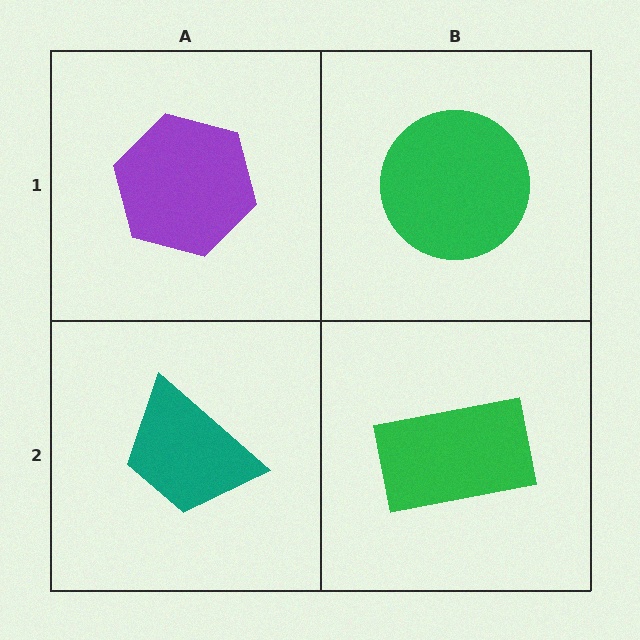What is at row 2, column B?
A green rectangle.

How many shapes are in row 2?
2 shapes.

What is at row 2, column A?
A teal trapezoid.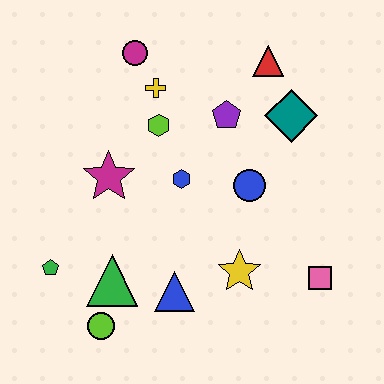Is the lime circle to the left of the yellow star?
Yes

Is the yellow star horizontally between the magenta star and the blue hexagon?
No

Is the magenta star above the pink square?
Yes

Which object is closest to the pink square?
The yellow star is closest to the pink square.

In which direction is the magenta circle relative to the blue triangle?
The magenta circle is above the blue triangle.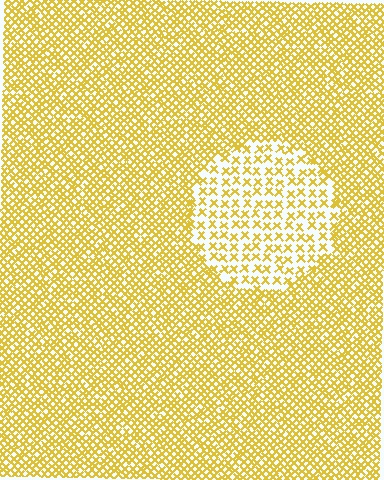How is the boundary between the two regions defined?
The boundary is defined by a change in element density (approximately 2.2x ratio). All elements are the same color, size, and shape.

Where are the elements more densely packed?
The elements are more densely packed outside the circle boundary.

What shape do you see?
I see a circle.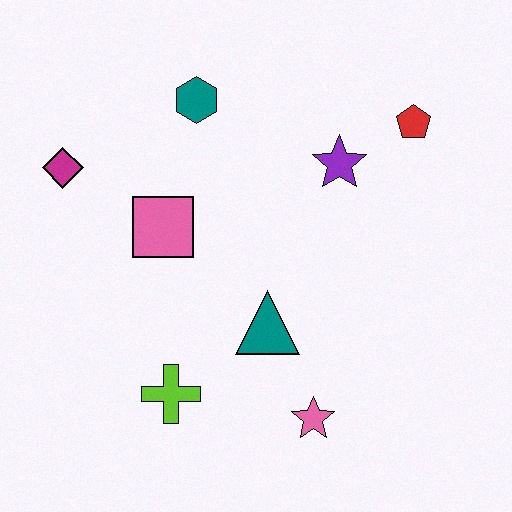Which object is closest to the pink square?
The magenta diamond is closest to the pink square.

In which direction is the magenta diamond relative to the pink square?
The magenta diamond is to the left of the pink square.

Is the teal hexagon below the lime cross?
No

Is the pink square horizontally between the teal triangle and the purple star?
No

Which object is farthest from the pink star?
The magenta diamond is farthest from the pink star.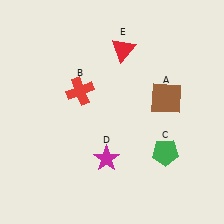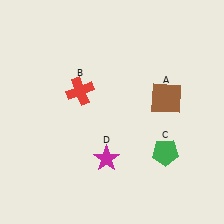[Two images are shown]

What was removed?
The red triangle (E) was removed in Image 2.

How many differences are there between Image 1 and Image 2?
There is 1 difference between the two images.